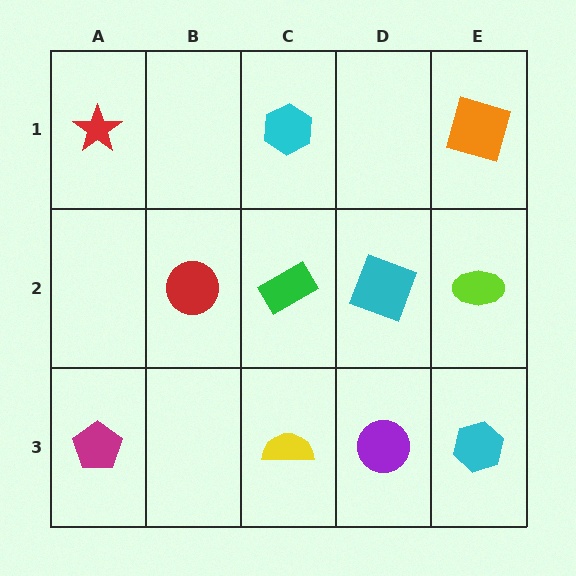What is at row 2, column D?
A cyan square.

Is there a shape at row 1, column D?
No, that cell is empty.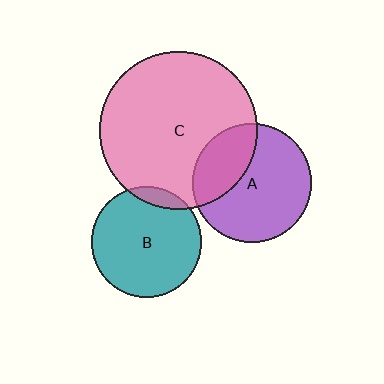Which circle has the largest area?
Circle C (pink).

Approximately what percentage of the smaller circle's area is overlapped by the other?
Approximately 30%.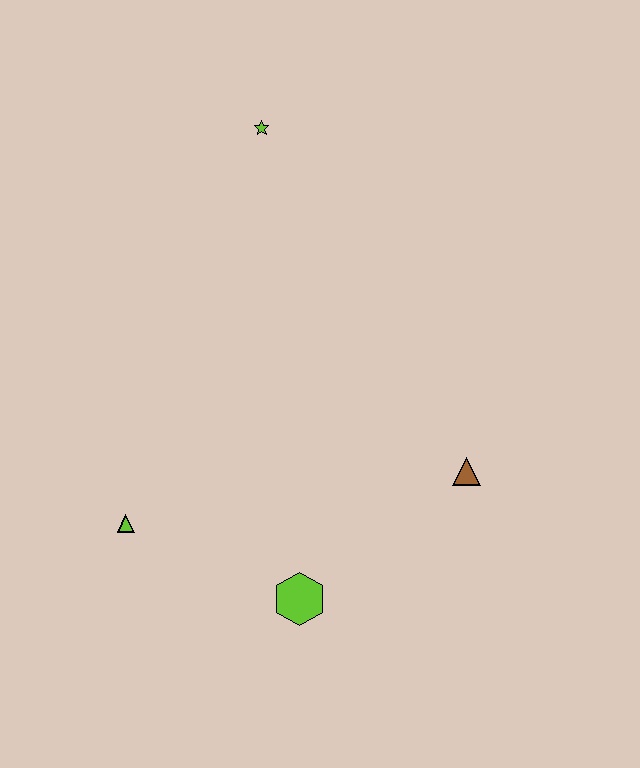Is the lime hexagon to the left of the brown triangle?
Yes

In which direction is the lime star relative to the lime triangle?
The lime star is above the lime triangle.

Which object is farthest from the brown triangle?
The lime star is farthest from the brown triangle.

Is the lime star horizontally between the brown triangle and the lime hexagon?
No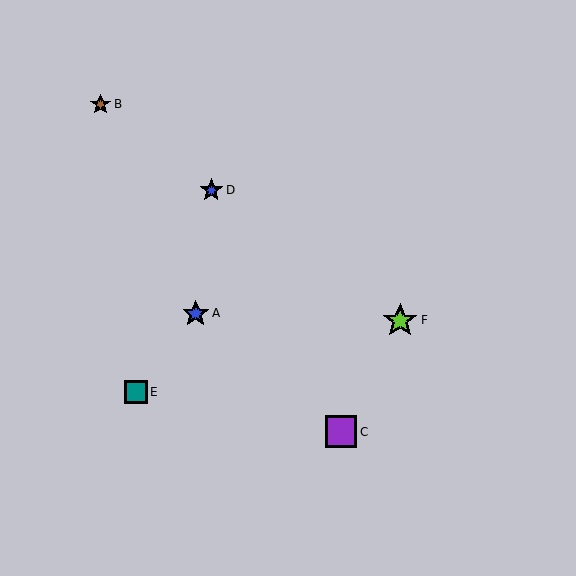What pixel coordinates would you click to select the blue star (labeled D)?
Click at (211, 190) to select the blue star D.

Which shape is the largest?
The lime star (labeled F) is the largest.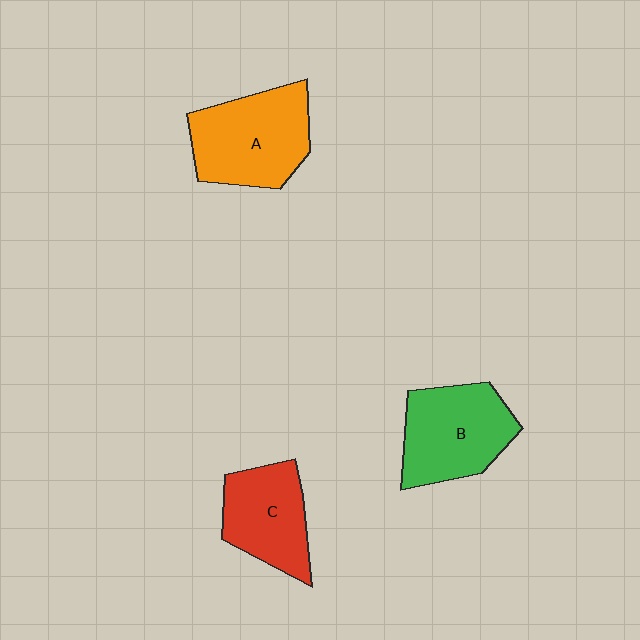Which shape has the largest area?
Shape A (orange).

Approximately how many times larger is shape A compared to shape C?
Approximately 1.3 times.